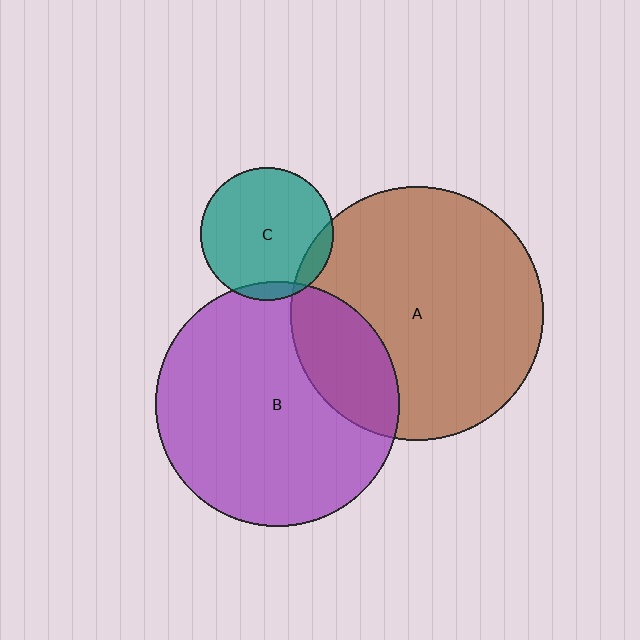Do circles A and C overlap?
Yes.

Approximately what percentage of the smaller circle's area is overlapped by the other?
Approximately 10%.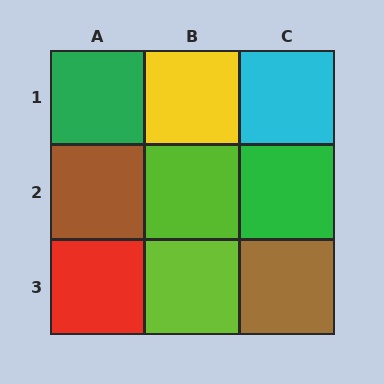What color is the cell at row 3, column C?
Brown.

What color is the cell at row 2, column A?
Brown.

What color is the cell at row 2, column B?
Lime.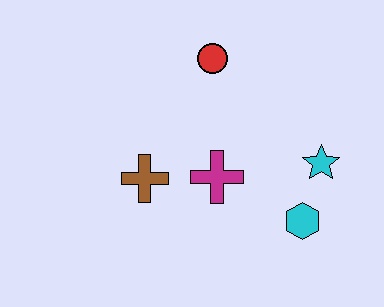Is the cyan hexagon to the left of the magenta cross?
No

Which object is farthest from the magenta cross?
The red circle is farthest from the magenta cross.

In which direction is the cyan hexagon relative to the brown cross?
The cyan hexagon is to the right of the brown cross.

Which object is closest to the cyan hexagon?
The cyan star is closest to the cyan hexagon.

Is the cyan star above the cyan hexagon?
Yes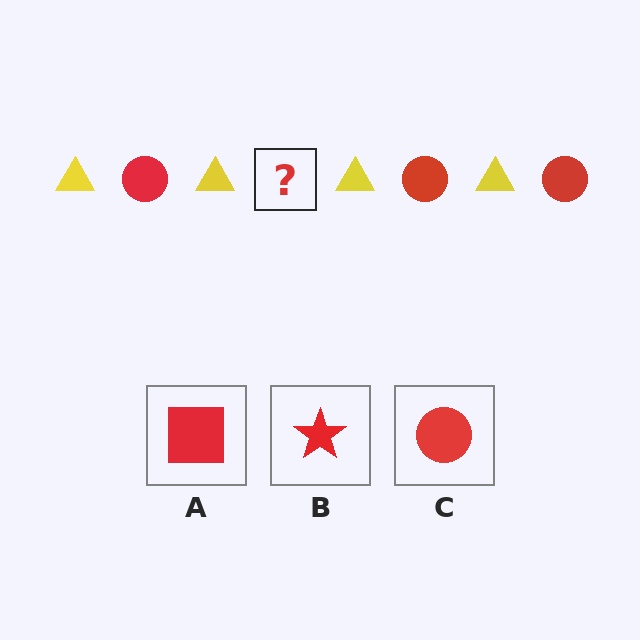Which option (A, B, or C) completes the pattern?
C.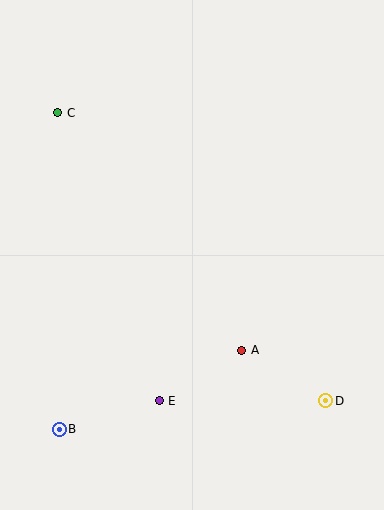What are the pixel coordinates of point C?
Point C is at (58, 113).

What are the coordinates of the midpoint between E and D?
The midpoint between E and D is at (242, 401).